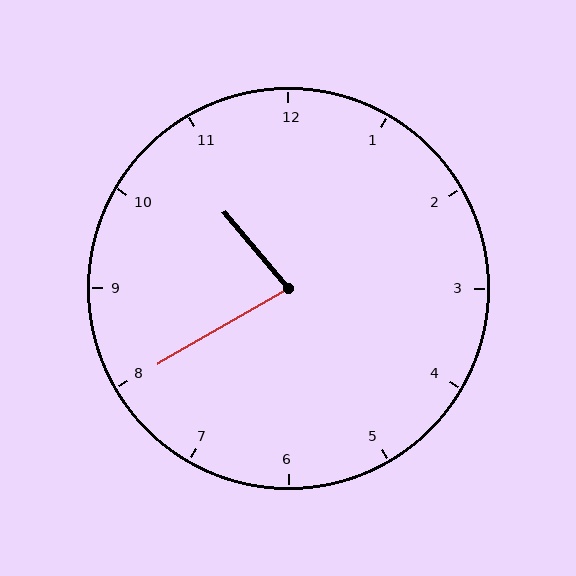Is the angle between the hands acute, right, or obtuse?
It is acute.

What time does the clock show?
10:40.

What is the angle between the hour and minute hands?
Approximately 80 degrees.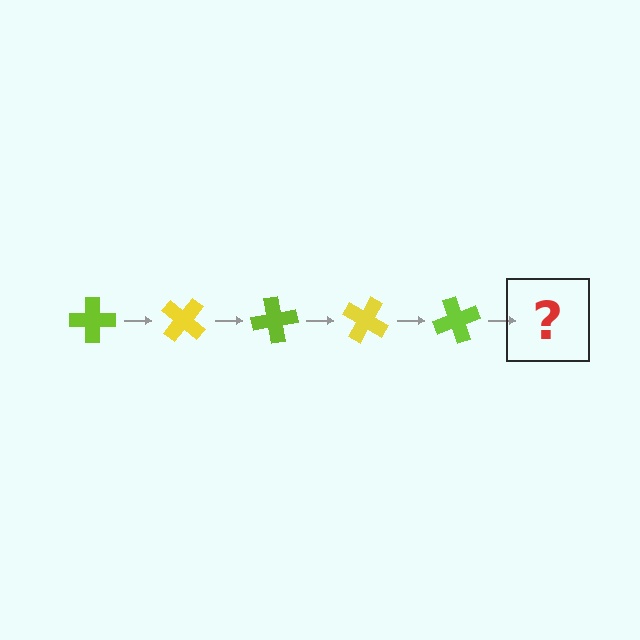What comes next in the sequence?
The next element should be a yellow cross, rotated 200 degrees from the start.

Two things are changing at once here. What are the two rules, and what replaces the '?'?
The two rules are that it rotates 40 degrees each step and the color cycles through lime and yellow. The '?' should be a yellow cross, rotated 200 degrees from the start.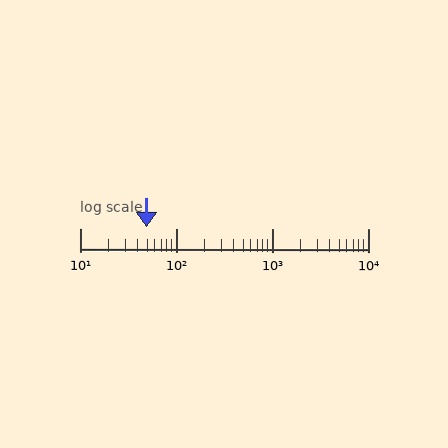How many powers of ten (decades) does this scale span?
The scale spans 3 decades, from 10 to 10000.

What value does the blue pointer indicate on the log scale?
The pointer indicates approximately 49.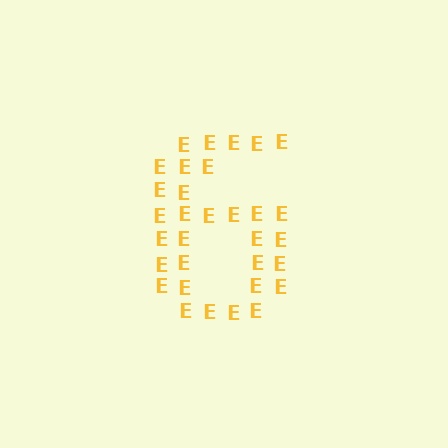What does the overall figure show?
The overall figure shows the digit 6.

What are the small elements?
The small elements are letter E's.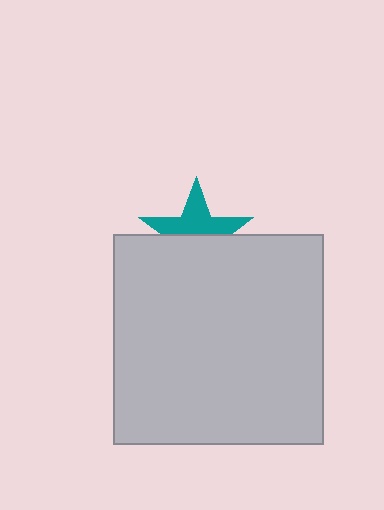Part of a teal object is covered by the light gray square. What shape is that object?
It is a star.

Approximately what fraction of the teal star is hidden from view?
Roughly 51% of the teal star is hidden behind the light gray square.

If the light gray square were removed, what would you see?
You would see the complete teal star.